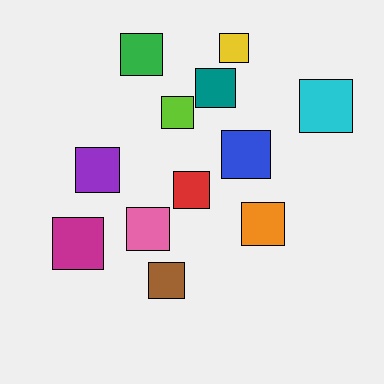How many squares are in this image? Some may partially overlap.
There are 12 squares.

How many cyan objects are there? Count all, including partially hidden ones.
There is 1 cyan object.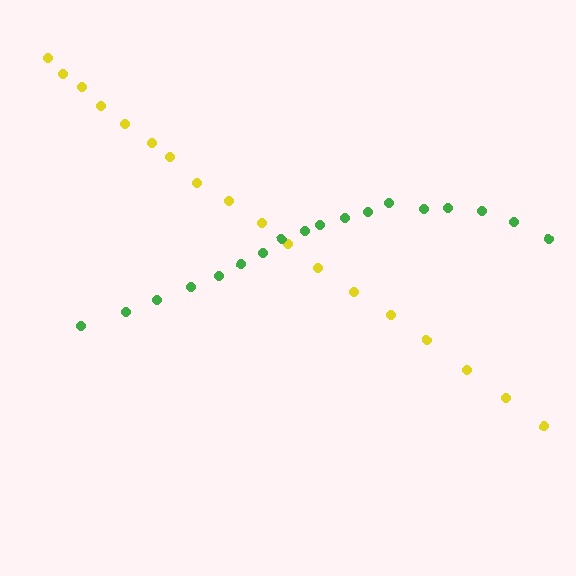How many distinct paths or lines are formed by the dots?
There are 2 distinct paths.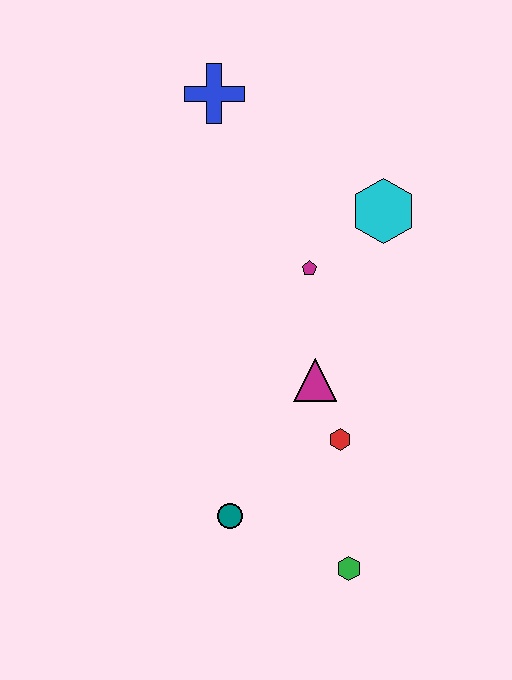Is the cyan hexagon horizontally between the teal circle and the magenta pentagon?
No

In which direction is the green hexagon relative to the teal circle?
The green hexagon is to the right of the teal circle.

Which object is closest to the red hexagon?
The magenta triangle is closest to the red hexagon.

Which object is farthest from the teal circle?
The blue cross is farthest from the teal circle.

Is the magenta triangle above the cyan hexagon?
No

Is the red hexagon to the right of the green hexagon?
No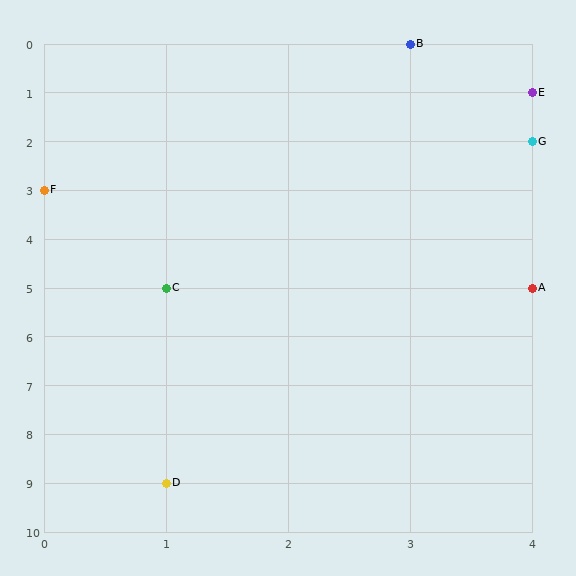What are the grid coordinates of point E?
Point E is at grid coordinates (4, 1).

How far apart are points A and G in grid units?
Points A and G are 3 rows apart.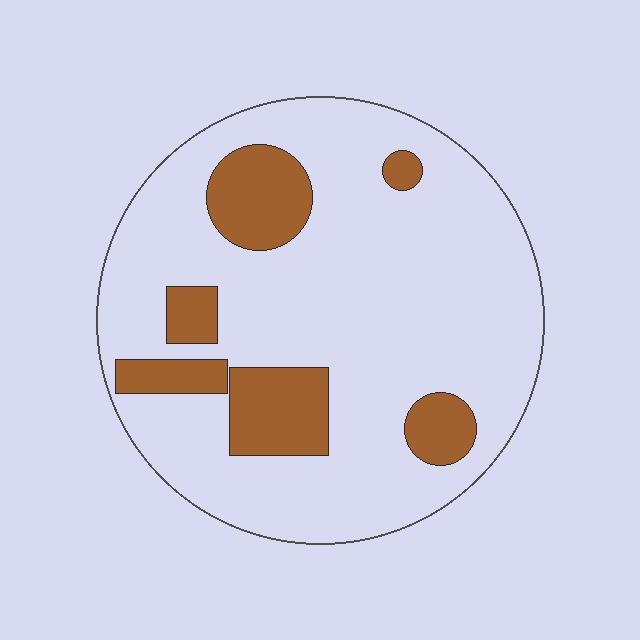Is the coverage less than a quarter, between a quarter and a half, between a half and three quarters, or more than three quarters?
Less than a quarter.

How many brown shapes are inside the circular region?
6.